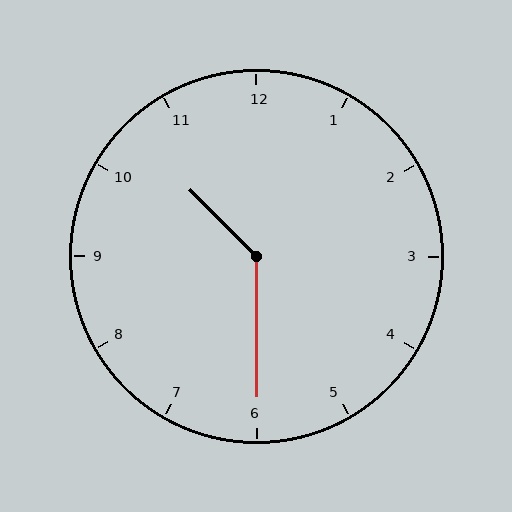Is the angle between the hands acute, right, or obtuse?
It is obtuse.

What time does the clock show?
10:30.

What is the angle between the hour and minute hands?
Approximately 135 degrees.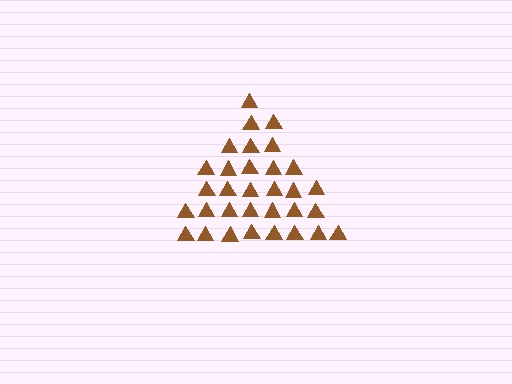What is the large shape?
The large shape is a triangle.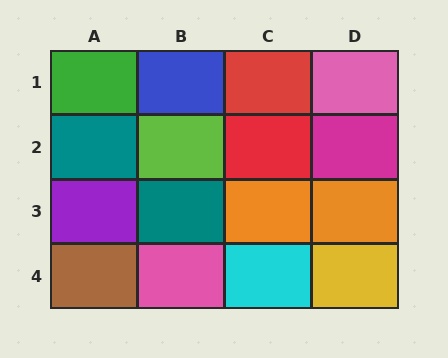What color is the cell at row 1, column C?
Red.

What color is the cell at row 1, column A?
Green.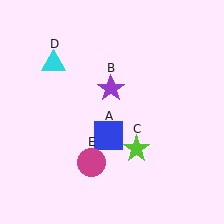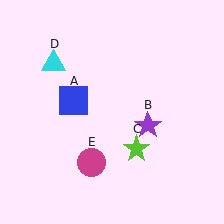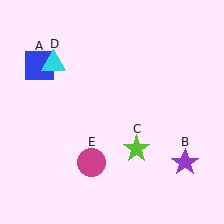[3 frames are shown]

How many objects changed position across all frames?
2 objects changed position: blue square (object A), purple star (object B).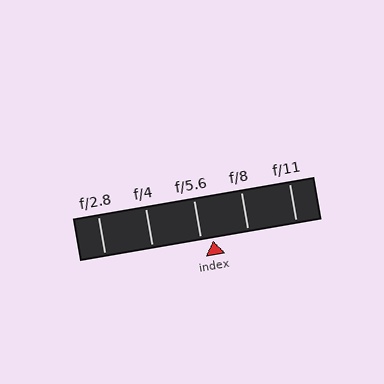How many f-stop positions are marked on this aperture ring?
There are 5 f-stop positions marked.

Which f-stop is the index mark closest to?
The index mark is closest to f/5.6.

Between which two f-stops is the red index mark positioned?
The index mark is between f/5.6 and f/8.